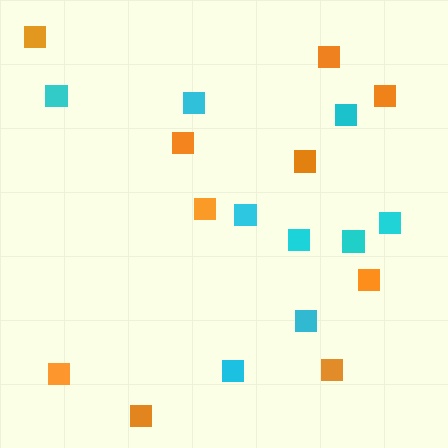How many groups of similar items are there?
There are 2 groups: one group of orange squares (10) and one group of cyan squares (9).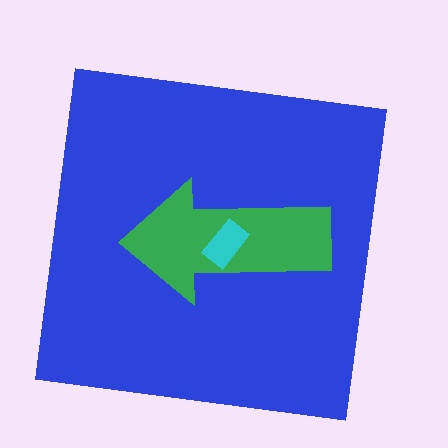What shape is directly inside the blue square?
The green arrow.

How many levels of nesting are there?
3.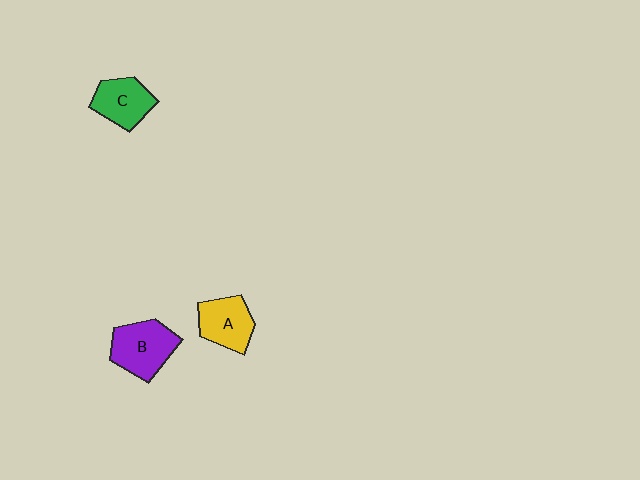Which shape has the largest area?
Shape B (purple).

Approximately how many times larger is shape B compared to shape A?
Approximately 1.2 times.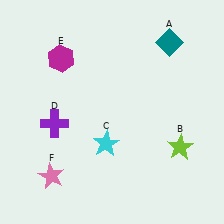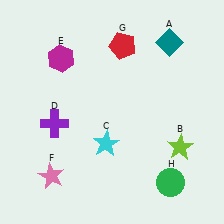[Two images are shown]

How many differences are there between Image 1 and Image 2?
There are 2 differences between the two images.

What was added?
A red pentagon (G), a green circle (H) were added in Image 2.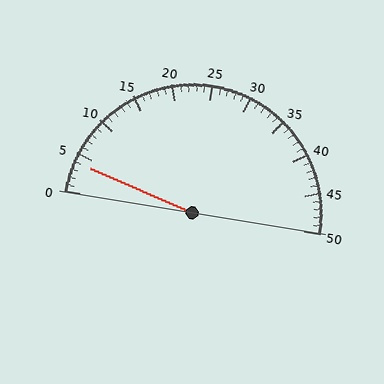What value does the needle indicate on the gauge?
The needle indicates approximately 4.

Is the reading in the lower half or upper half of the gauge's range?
The reading is in the lower half of the range (0 to 50).